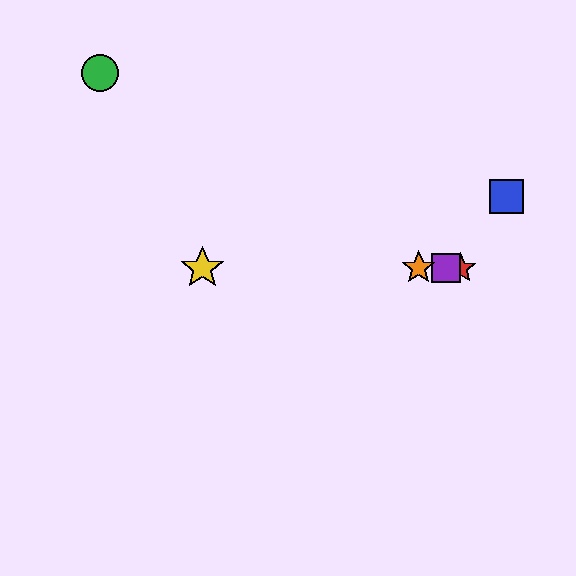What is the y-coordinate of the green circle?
The green circle is at y≈73.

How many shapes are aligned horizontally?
4 shapes (the red star, the yellow star, the purple square, the orange star) are aligned horizontally.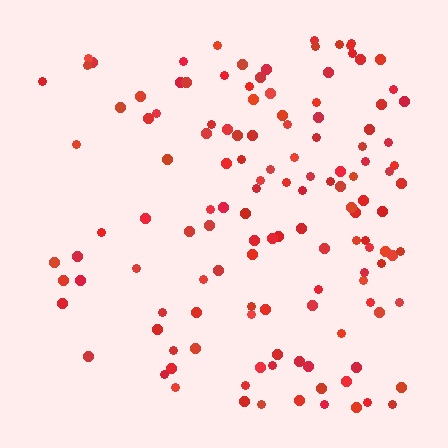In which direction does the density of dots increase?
From left to right, with the right side densest.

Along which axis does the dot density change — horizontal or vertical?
Horizontal.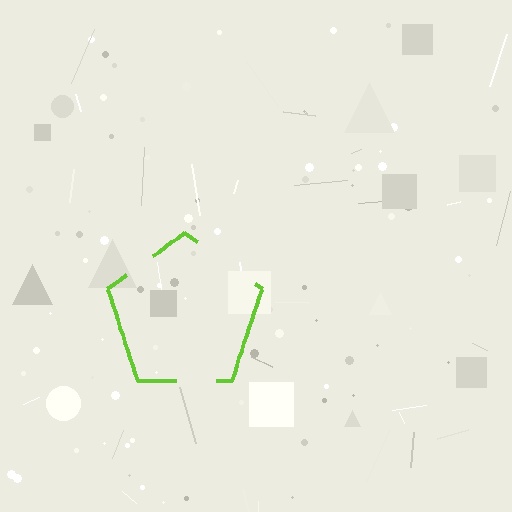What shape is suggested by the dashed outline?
The dashed outline suggests a pentagon.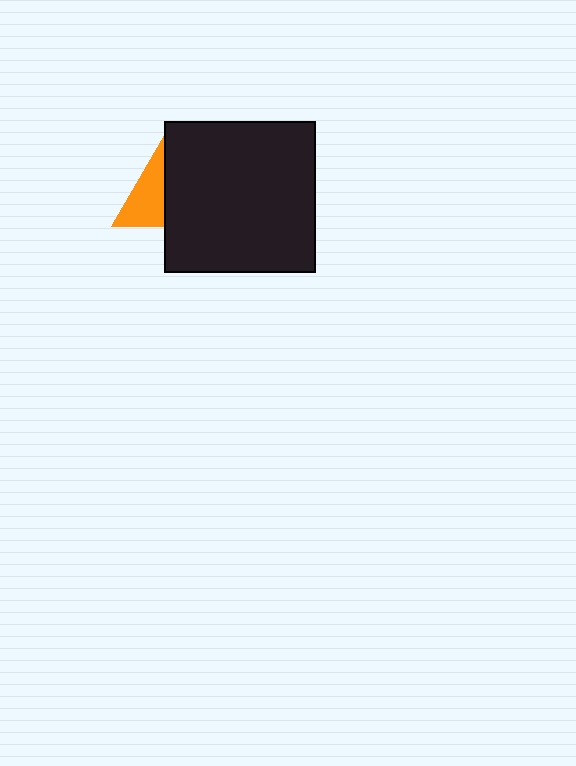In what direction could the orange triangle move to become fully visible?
The orange triangle could move left. That would shift it out from behind the black square entirely.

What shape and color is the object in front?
The object in front is a black square.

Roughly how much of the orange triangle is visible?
A small part of it is visible (roughly 42%).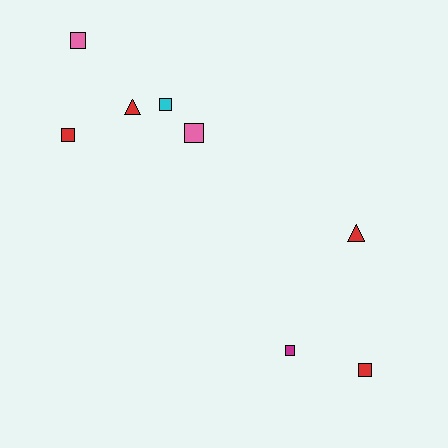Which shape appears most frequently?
Square, with 6 objects.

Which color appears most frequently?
Red, with 4 objects.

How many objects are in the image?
There are 8 objects.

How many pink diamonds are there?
There are no pink diamonds.